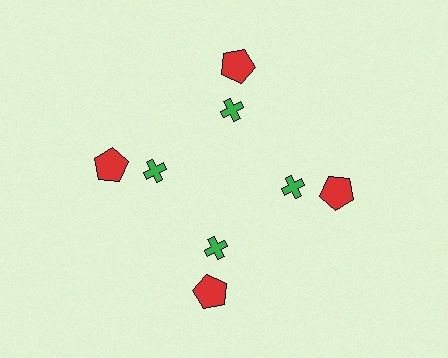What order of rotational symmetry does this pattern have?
This pattern has 4-fold rotational symmetry.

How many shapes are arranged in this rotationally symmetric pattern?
There are 8 shapes, arranged in 4 groups of 2.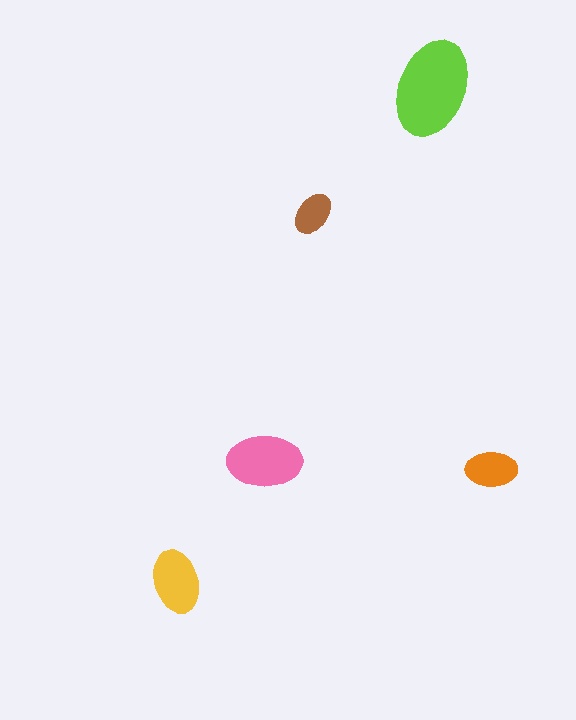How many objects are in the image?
There are 5 objects in the image.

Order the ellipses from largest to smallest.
the lime one, the pink one, the yellow one, the orange one, the brown one.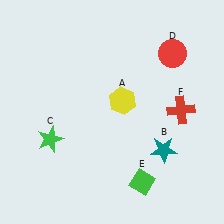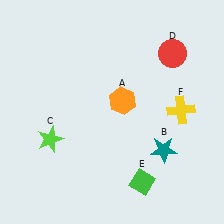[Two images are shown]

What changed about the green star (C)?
In Image 1, C is green. In Image 2, it changed to lime.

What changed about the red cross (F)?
In Image 1, F is red. In Image 2, it changed to yellow.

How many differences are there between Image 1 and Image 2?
There are 3 differences between the two images.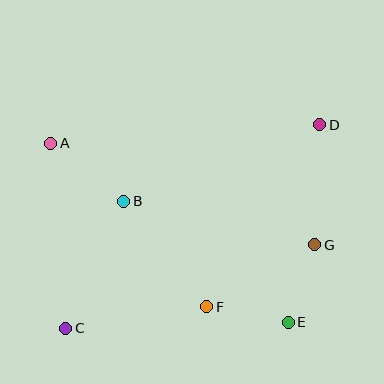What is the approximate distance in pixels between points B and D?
The distance between B and D is approximately 210 pixels.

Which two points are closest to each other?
Points E and G are closest to each other.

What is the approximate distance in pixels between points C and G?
The distance between C and G is approximately 263 pixels.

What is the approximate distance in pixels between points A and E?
The distance between A and E is approximately 297 pixels.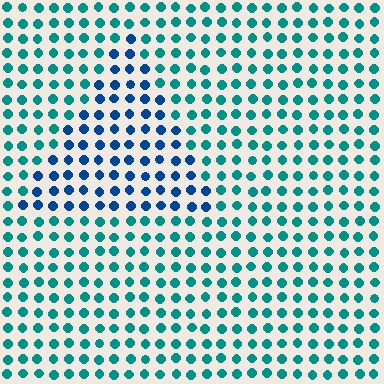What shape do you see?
I see a triangle.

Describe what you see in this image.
The image is filled with small teal elements in a uniform arrangement. A triangle-shaped region is visible where the elements are tinted to a slightly different hue, forming a subtle color boundary.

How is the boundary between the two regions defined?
The boundary is defined purely by a slight shift in hue (about 37 degrees). Spacing, size, and orientation are identical on both sides.